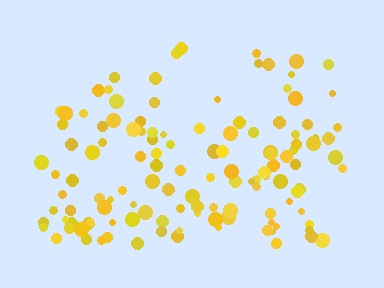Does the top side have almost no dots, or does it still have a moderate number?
Still a moderate number, just noticeably fewer than the bottom.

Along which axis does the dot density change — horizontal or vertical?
Vertical.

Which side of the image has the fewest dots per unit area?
The top.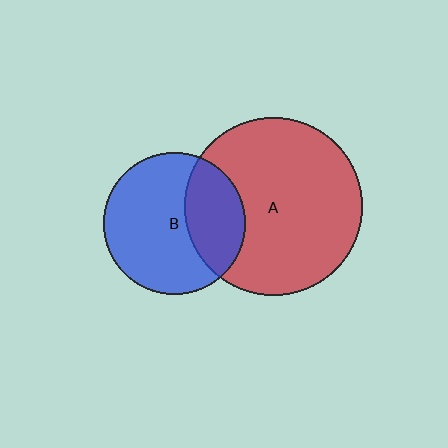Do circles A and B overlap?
Yes.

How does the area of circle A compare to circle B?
Approximately 1.6 times.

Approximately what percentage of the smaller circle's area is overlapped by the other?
Approximately 30%.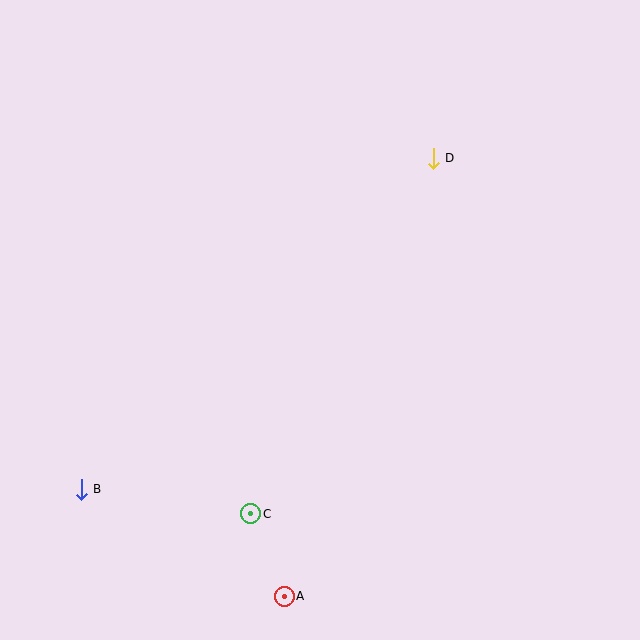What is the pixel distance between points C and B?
The distance between C and B is 171 pixels.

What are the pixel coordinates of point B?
Point B is at (81, 489).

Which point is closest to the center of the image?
Point D at (433, 158) is closest to the center.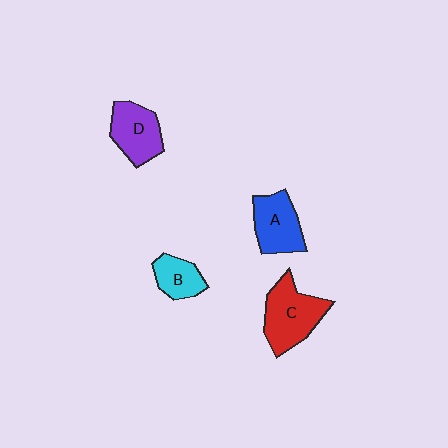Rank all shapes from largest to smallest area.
From largest to smallest: C (red), A (blue), D (purple), B (cyan).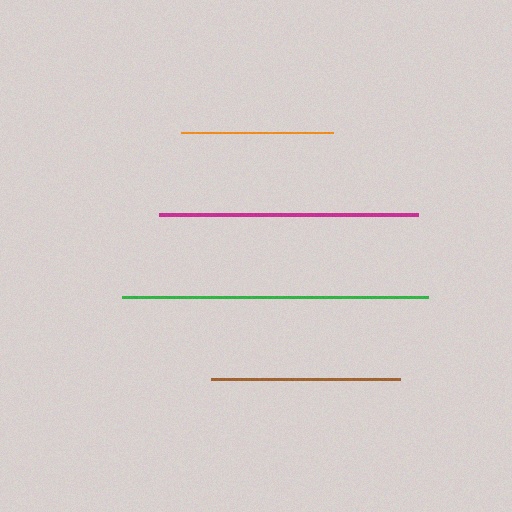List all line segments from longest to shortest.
From longest to shortest: green, magenta, brown, orange.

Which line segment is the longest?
The green line is the longest at approximately 305 pixels.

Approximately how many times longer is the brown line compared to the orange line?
The brown line is approximately 1.2 times the length of the orange line.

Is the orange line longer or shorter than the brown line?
The brown line is longer than the orange line.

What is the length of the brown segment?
The brown segment is approximately 189 pixels long.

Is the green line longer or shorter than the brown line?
The green line is longer than the brown line.